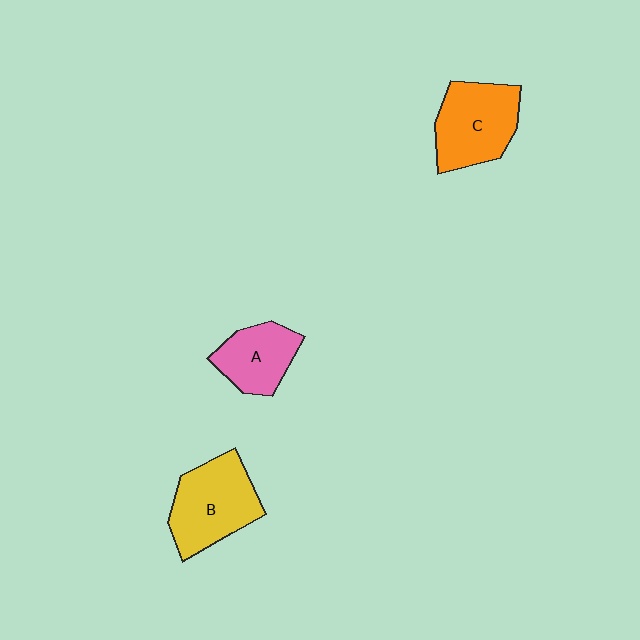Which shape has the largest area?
Shape B (yellow).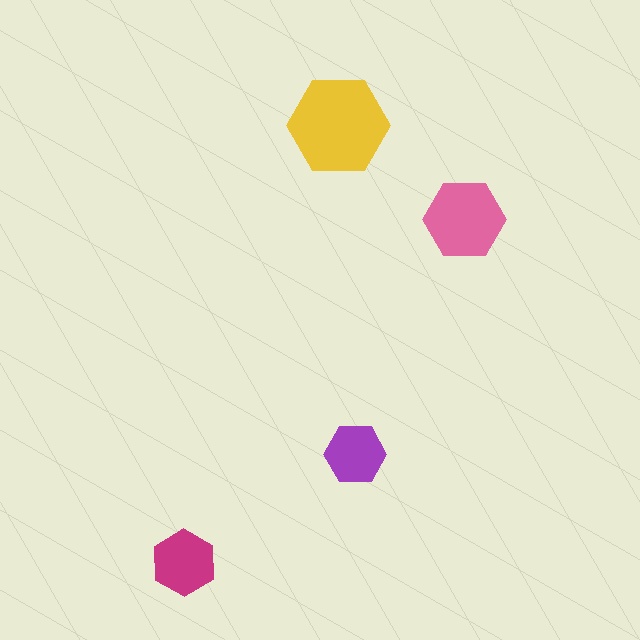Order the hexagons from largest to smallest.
the yellow one, the pink one, the magenta one, the purple one.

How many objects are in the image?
There are 4 objects in the image.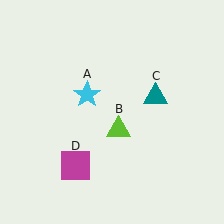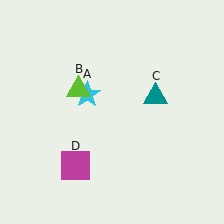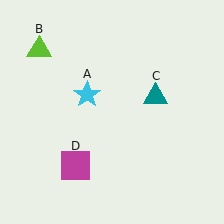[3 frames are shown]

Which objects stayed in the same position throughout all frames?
Cyan star (object A) and teal triangle (object C) and magenta square (object D) remained stationary.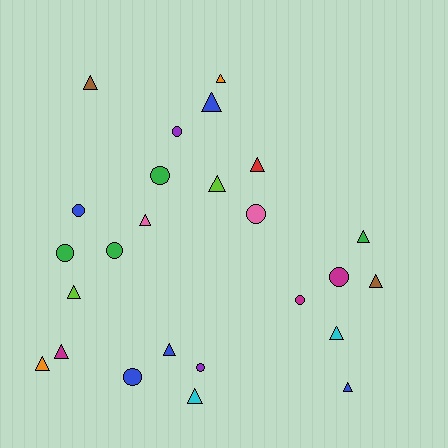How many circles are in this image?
There are 10 circles.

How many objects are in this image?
There are 25 objects.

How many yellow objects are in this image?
There are no yellow objects.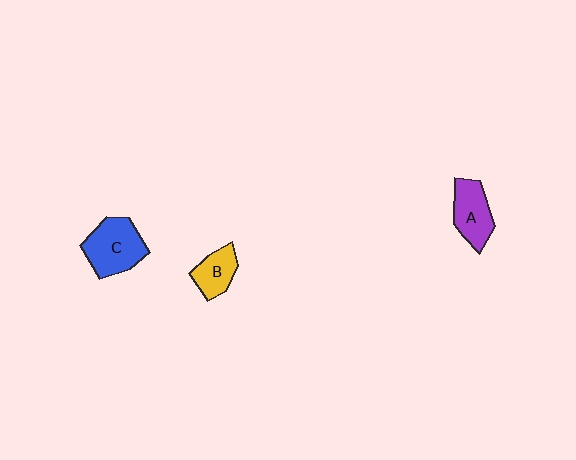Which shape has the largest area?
Shape C (blue).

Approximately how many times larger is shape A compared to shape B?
Approximately 1.3 times.